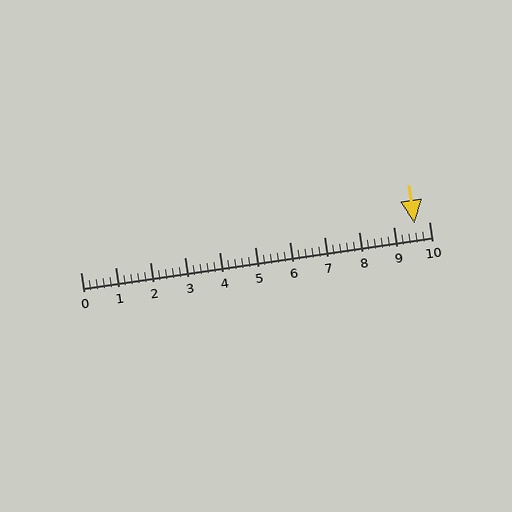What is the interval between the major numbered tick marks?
The major tick marks are spaced 1 units apart.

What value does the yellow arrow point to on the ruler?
The yellow arrow points to approximately 9.6.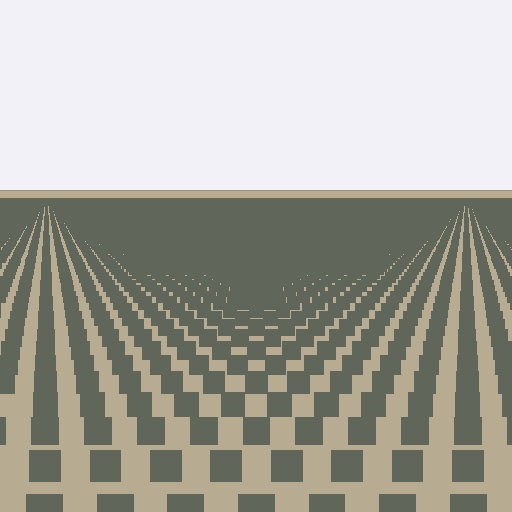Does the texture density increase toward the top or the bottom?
Density increases toward the top.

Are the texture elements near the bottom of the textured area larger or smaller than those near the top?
Larger. Near the bottom, elements are closer to the viewer and appear at a bigger on-screen size.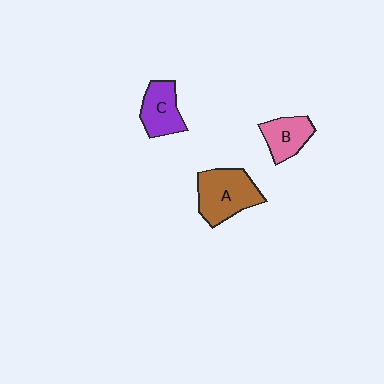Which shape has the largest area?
Shape A (brown).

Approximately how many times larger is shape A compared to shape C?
Approximately 1.4 times.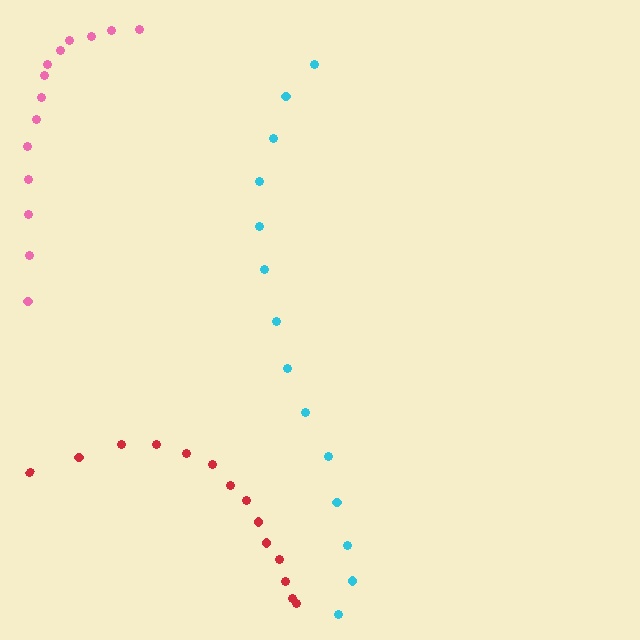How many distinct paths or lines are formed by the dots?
There are 3 distinct paths.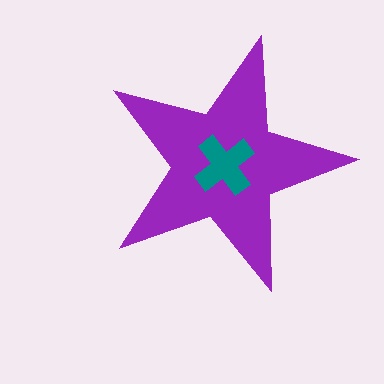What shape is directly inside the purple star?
The teal cross.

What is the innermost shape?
The teal cross.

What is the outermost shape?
The purple star.